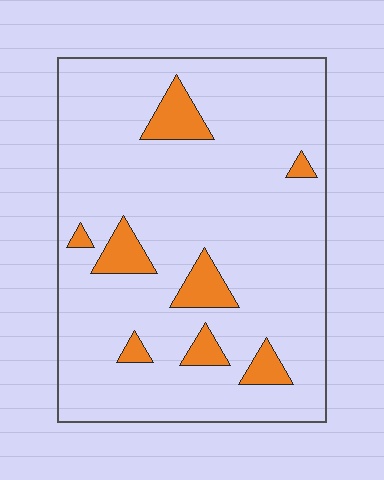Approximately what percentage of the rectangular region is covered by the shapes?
Approximately 10%.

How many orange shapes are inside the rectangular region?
8.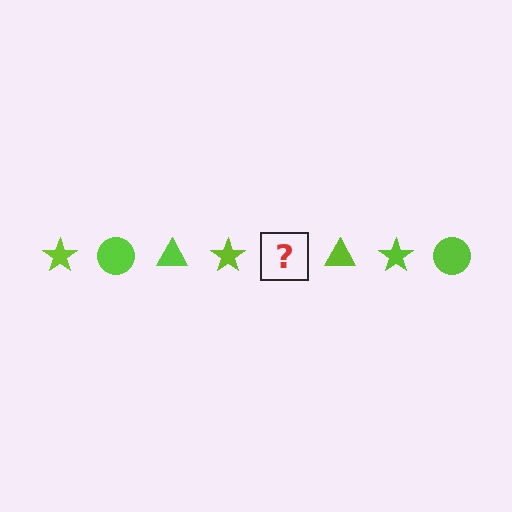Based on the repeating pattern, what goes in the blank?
The blank should be a lime circle.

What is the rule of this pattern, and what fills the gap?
The rule is that the pattern cycles through star, circle, triangle shapes in lime. The gap should be filled with a lime circle.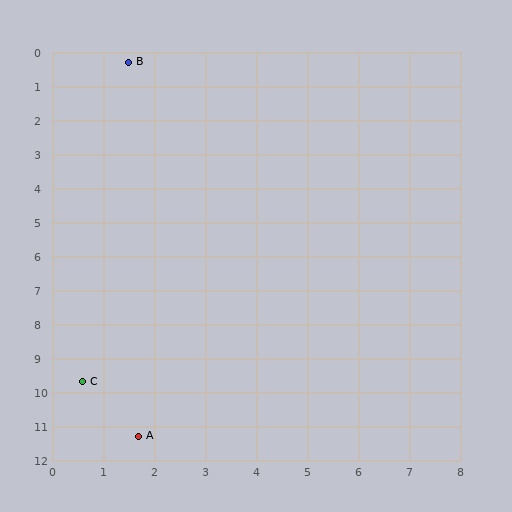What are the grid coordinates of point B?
Point B is at approximately (1.5, 0.3).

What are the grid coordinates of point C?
Point C is at approximately (0.6, 9.7).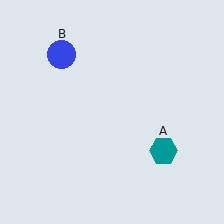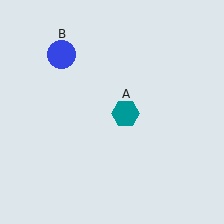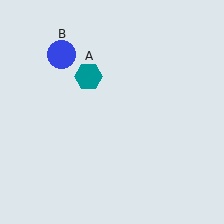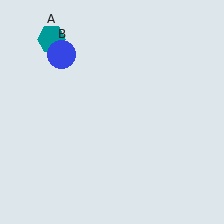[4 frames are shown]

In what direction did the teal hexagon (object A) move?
The teal hexagon (object A) moved up and to the left.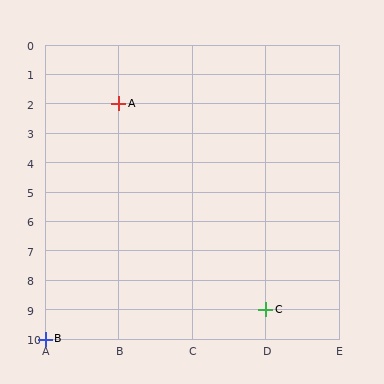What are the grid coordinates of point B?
Point B is at grid coordinates (A, 10).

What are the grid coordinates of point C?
Point C is at grid coordinates (D, 9).